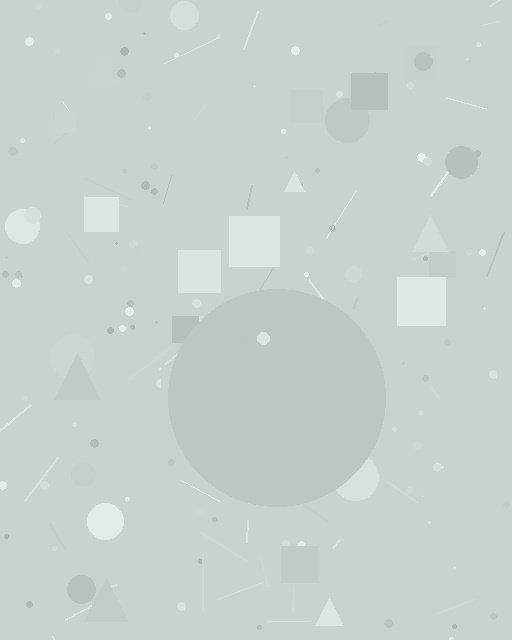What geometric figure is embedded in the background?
A circle is embedded in the background.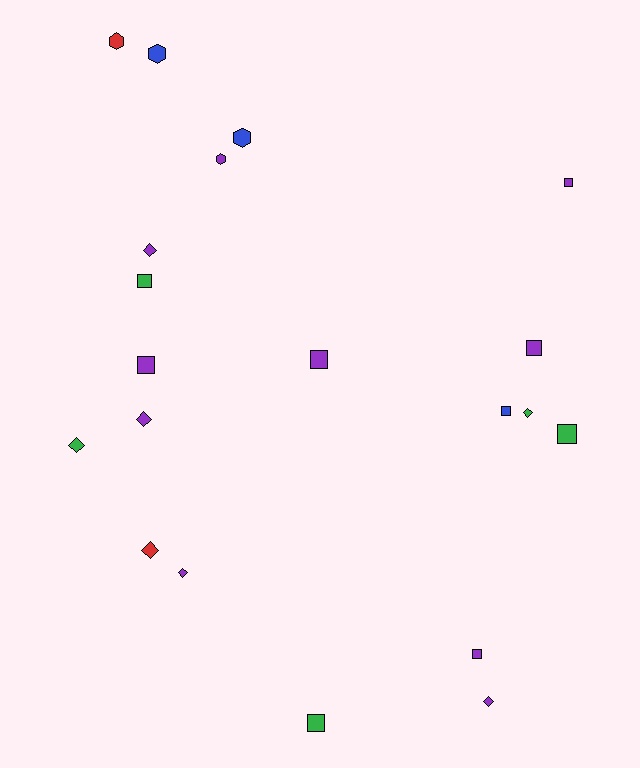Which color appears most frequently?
Purple, with 10 objects.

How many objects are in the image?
There are 20 objects.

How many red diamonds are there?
There is 1 red diamond.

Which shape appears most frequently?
Square, with 9 objects.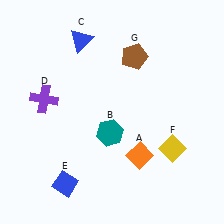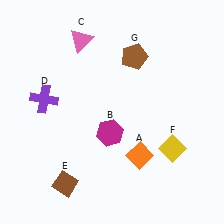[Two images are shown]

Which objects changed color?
B changed from teal to magenta. C changed from blue to pink. E changed from blue to brown.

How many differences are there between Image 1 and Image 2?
There are 3 differences between the two images.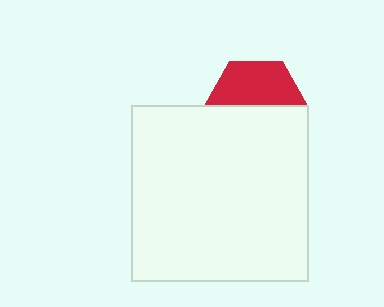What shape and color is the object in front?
The object in front is a white square.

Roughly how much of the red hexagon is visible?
About half of it is visible (roughly 47%).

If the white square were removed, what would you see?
You would see the complete red hexagon.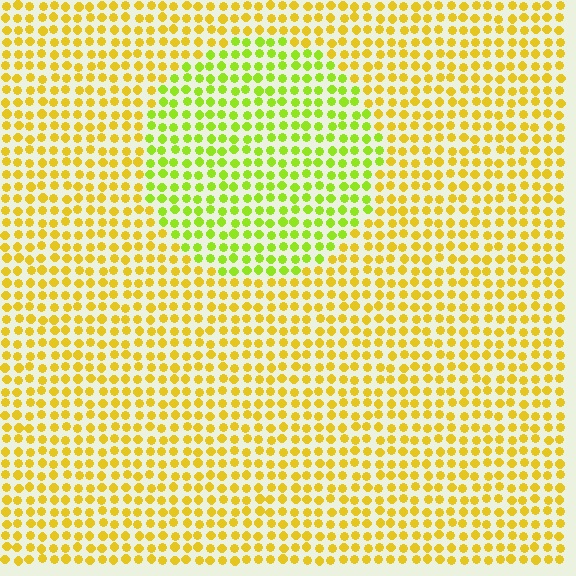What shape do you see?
I see a circle.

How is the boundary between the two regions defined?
The boundary is defined purely by a slight shift in hue (about 36 degrees). Spacing, size, and orientation are identical on both sides.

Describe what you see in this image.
The image is filled with small yellow elements in a uniform arrangement. A circle-shaped region is visible where the elements are tinted to a slightly different hue, forming a subtle color boundary.